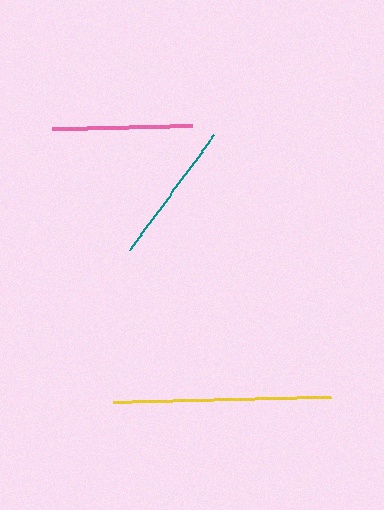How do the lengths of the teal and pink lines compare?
The teal and pink lines are approximately the same length.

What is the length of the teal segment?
The teal segment is approximately 142 pixels long.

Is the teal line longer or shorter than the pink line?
The teal line is longer than the pink line.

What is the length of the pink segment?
The pink segment is approximately 140 pixels long.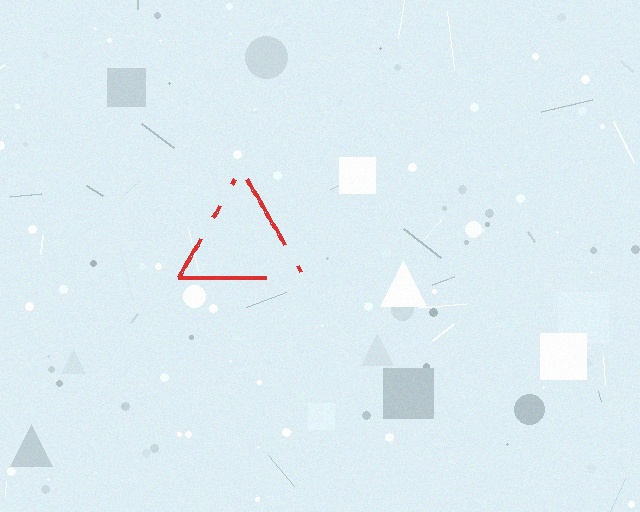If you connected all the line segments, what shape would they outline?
They would outline a triangle.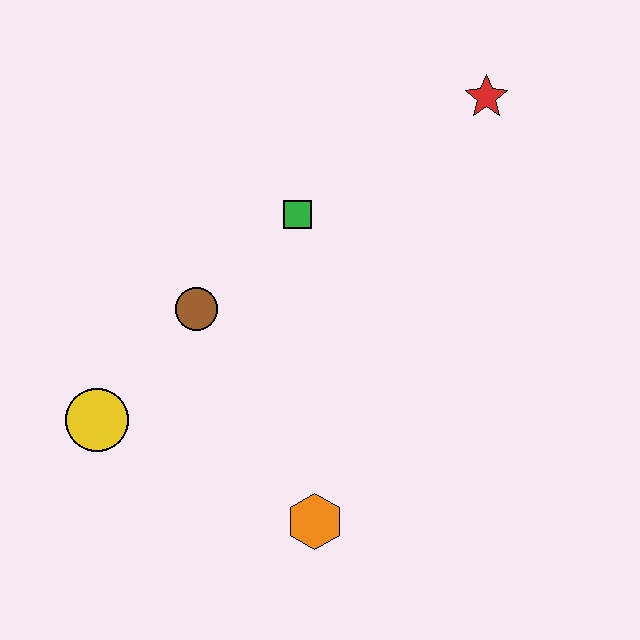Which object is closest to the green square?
The brown circle is closest to the green square.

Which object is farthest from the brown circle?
The red star is farthest from the brown circle.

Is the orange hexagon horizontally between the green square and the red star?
Yes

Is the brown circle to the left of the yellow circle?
No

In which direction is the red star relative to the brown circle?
The red star is to the right of the brown circle.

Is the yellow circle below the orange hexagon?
No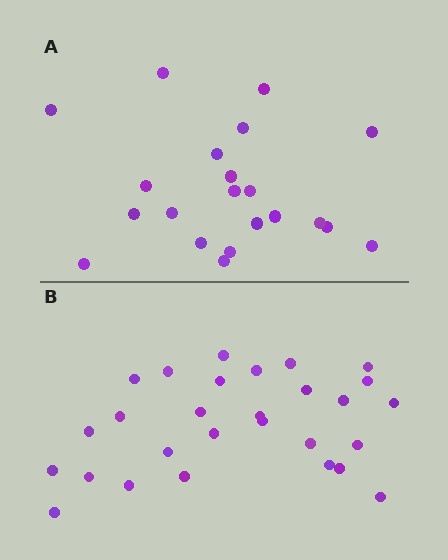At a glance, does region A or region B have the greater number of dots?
Region B (the bottom region) has more dots.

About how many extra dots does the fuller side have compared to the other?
Region B has roughly 8 or so more dots than region A.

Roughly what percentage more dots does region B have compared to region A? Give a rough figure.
About 35% more.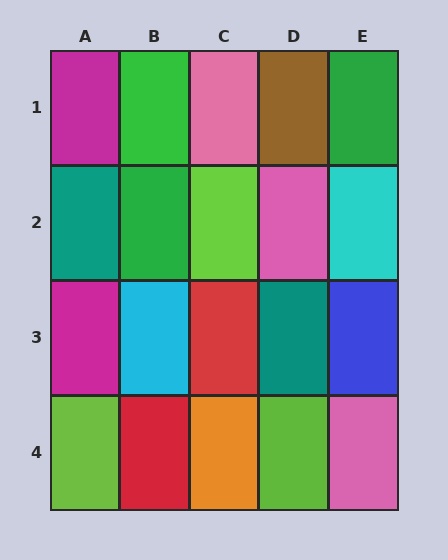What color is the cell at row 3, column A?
Magenta.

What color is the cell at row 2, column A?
Teal.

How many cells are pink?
3 cells are pink.